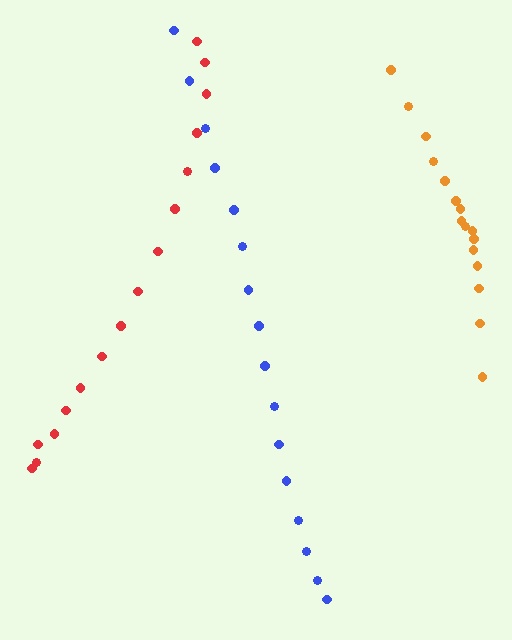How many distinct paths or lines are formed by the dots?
There are 3 distinct paths.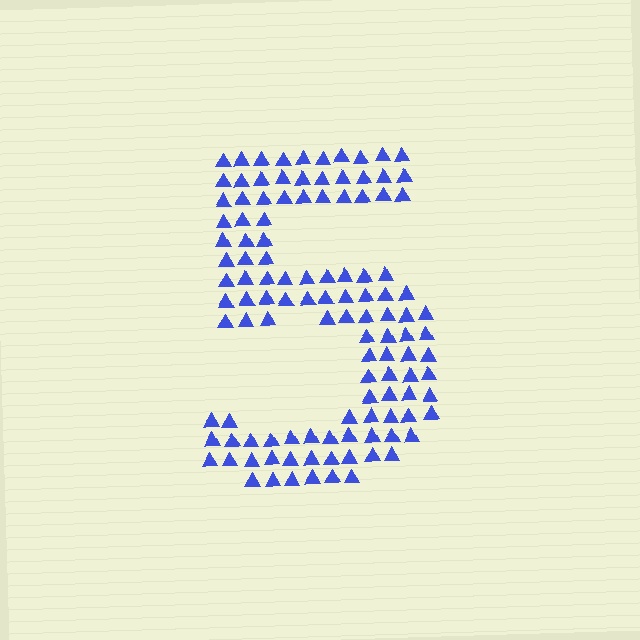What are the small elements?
The small elements are triangles.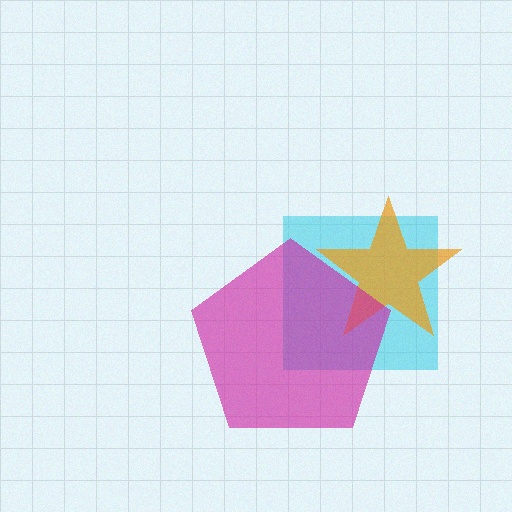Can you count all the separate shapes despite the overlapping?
Yes, there are 3 separate shapes.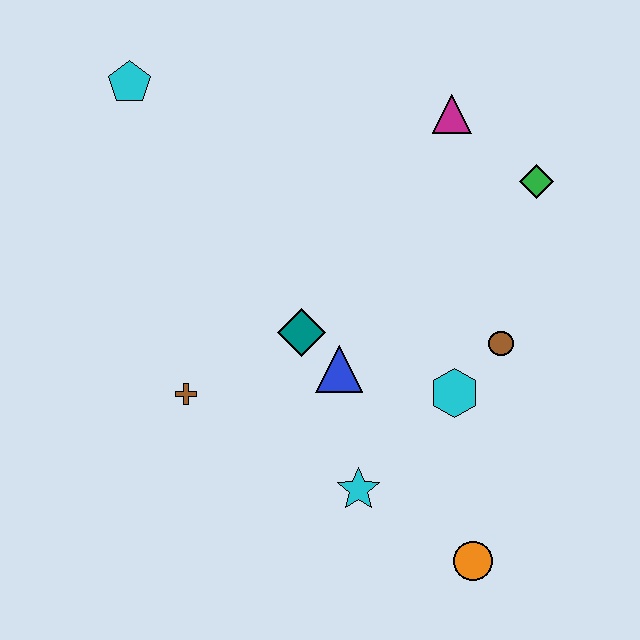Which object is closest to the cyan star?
The blue triangle is closest to the cyan star.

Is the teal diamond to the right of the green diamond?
No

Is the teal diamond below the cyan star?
No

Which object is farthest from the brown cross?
The green diamond is farthest from the brown cross.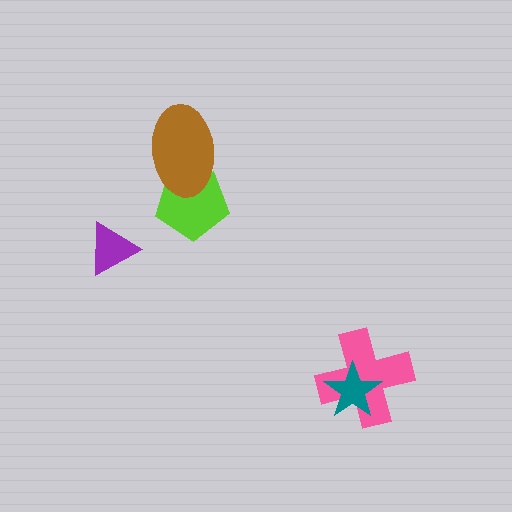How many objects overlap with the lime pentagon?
1 object overlaps with the lime pentagon.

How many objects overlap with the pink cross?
1 object overlaps with the pink cross.